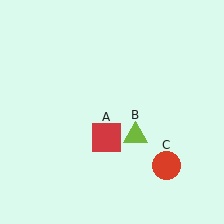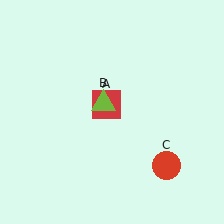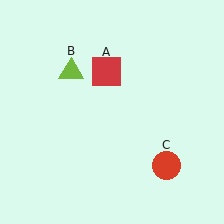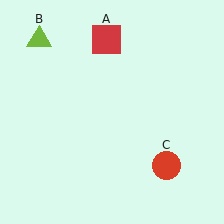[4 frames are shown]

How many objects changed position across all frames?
2 objects changed position: red square (object A), lime triangle (object B).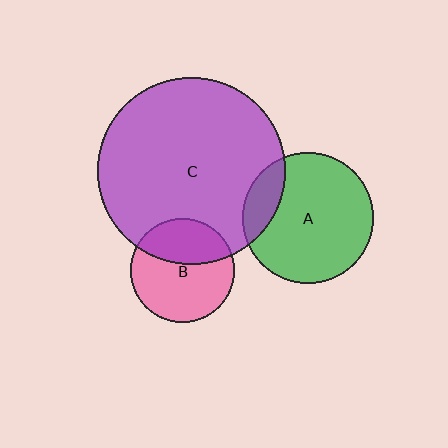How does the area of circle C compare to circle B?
Approximately 3.3 times.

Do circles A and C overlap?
Yes.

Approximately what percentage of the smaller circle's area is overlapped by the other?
Approximately 15%.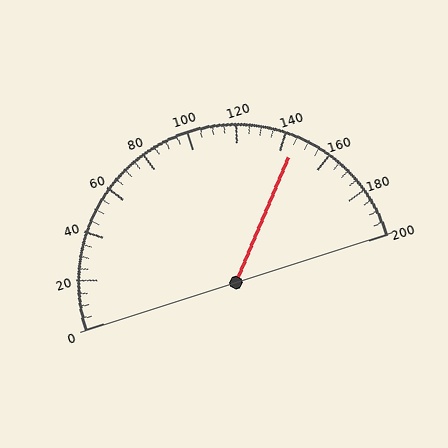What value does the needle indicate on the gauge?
The needle indicates approximately 145.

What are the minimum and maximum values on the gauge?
The gauge ranges from 0 to 200.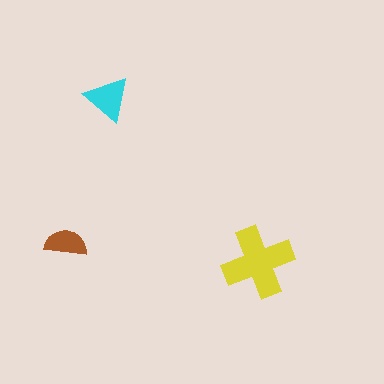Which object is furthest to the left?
The brown semicircle is leftmost.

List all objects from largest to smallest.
The yellow cross, the cyan triangle, the brown semicircle.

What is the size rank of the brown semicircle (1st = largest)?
3rd.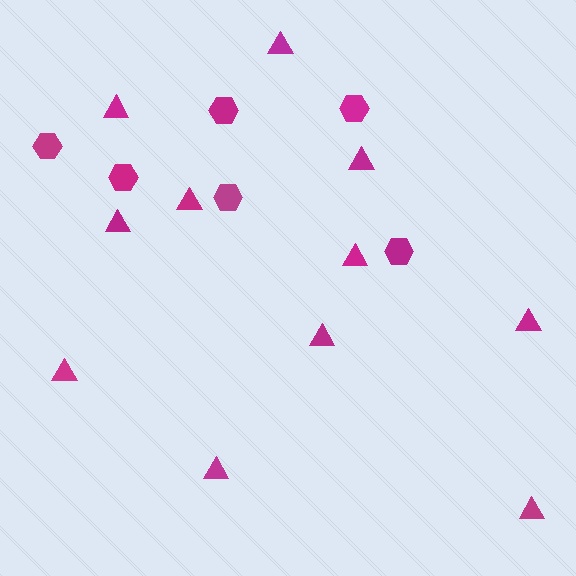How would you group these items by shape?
There are 2 groups: one group of triangles (11) and one group of hexagons (6).